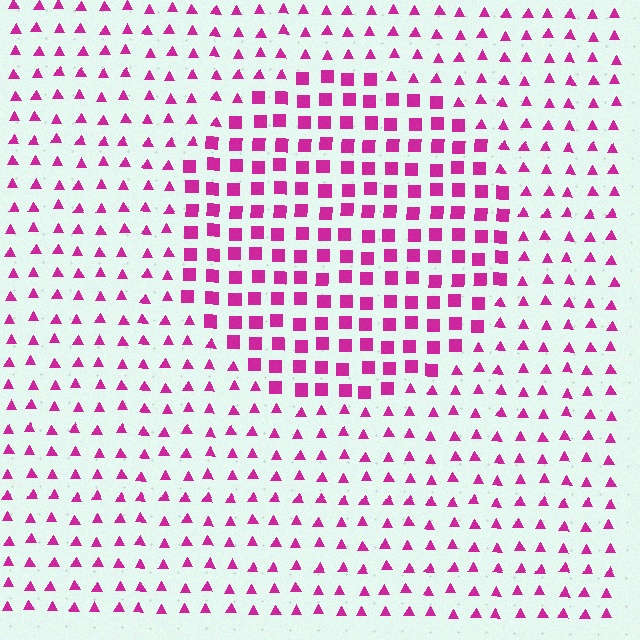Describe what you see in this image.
The image is filled with small magenta elements arranged in a uniform grid. A circle-shaped region contains squares, while the surrounding area contains triangles. The boundary is defined purely by the change in element shape.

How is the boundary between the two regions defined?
The boundary is defined by a change in element shape: squares inside vs. triangles outside. All elements share the same color and spacing.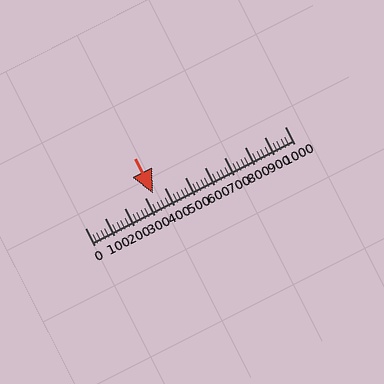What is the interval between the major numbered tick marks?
The major tick marks are spaced 100 units apart.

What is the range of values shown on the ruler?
The ruler shows values from 0 to 1000.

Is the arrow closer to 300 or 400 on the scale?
The arrow is closer to 300.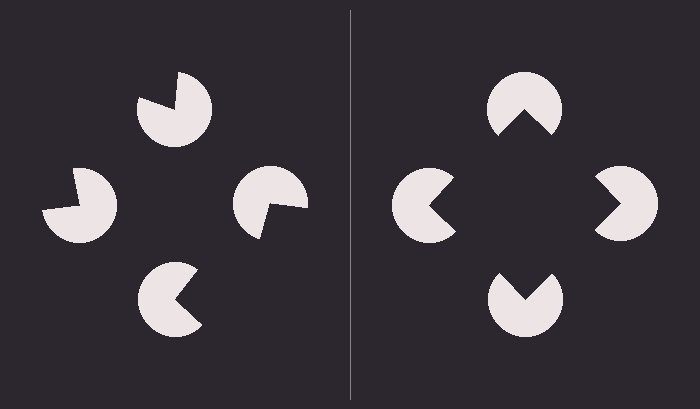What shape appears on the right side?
An illusory square.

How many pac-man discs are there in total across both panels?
8 — 4 on each side.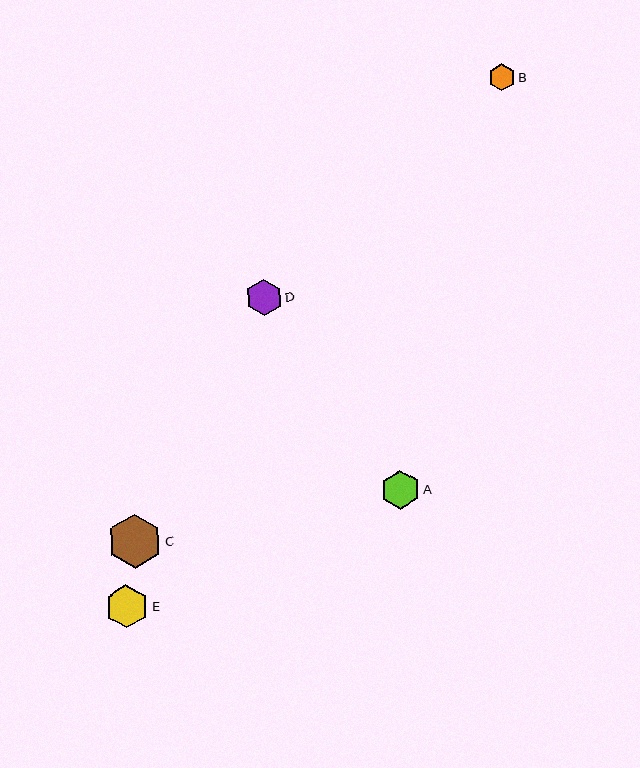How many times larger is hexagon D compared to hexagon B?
Hexagon D is approximately 1.3 times the size of hexagon B.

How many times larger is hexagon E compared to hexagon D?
Hexagon E is approximately 1.2 times the size of hexagon D.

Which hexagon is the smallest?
Hexagon B is the smallest with a size of approximately 27 pixels.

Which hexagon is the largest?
Hexagon C is the largest with a size of approximately 54 pixels.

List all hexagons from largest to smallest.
From largest to smallest: C, E, A, D, B.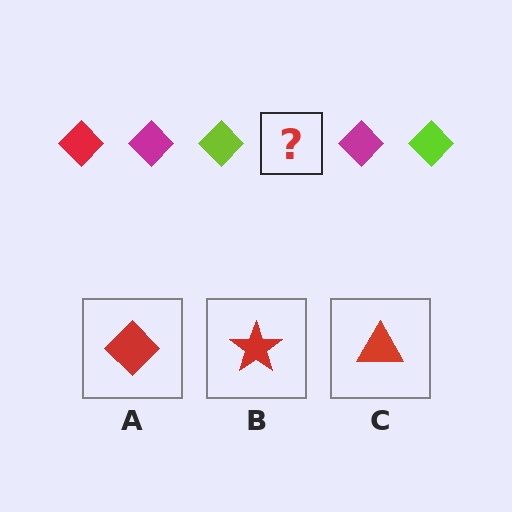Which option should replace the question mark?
Option A.